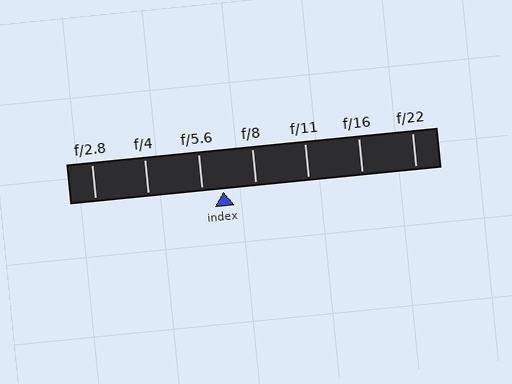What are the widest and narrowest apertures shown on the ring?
The widest aperture shown is f/2.8 and the narrowest is f/22.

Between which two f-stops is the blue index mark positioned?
The index mark is between f/5.6 and f/8.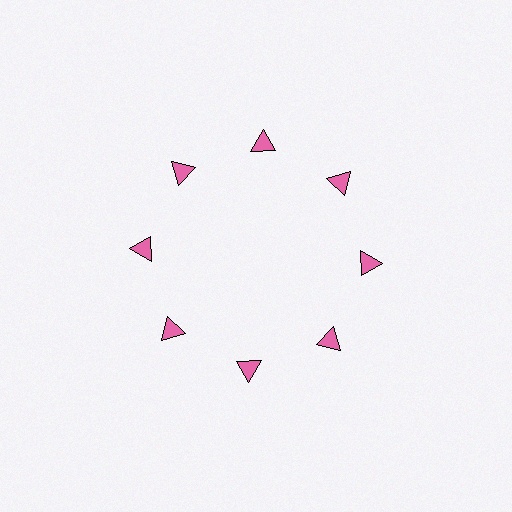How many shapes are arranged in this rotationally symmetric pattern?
There are 8 shapes, arranged in 8 groups of 1.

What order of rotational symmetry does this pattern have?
This pattern has 8-fold rotational symmetry.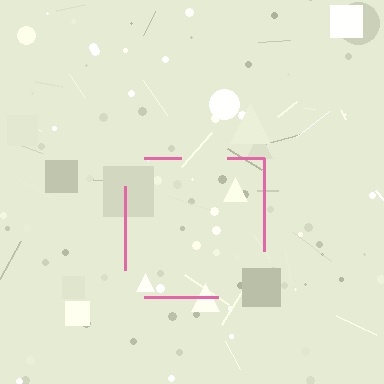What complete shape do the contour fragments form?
The contour fragments form a square.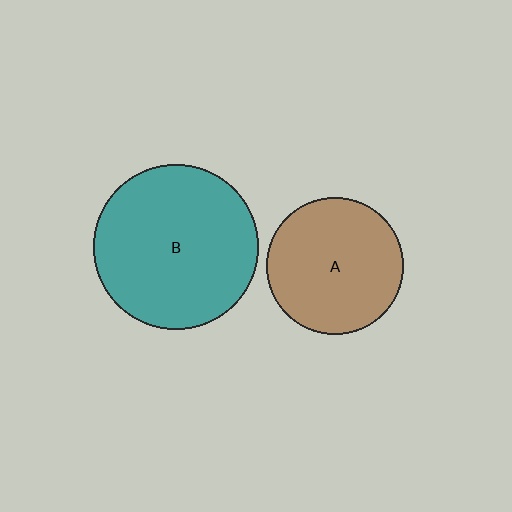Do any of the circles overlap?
No, none of the circles overlap.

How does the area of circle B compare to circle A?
Approximately 1.4 times.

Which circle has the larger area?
Circle B (teal).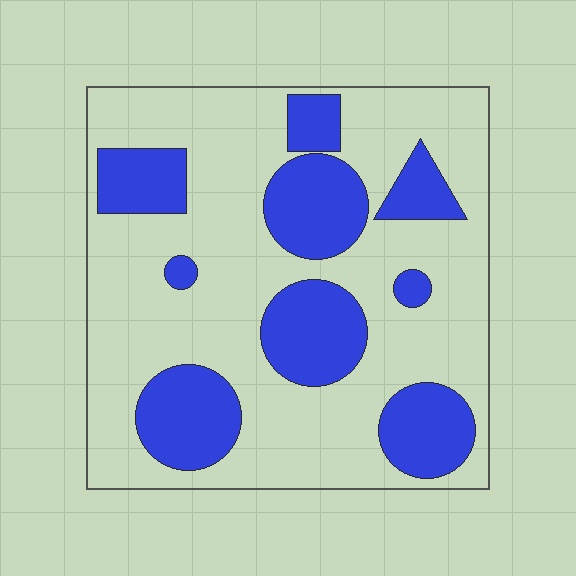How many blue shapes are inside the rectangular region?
9.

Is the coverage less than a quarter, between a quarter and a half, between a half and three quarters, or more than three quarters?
Between a quarter and a half.